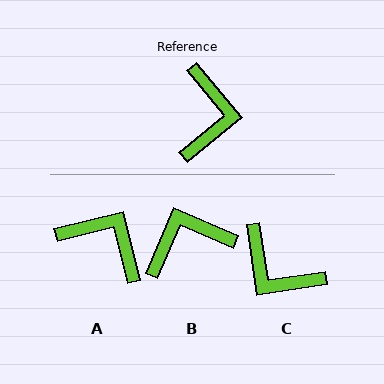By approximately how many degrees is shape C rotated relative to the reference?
Approximately 121 degrees clockwise.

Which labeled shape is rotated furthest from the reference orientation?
C, about 121 degrees away.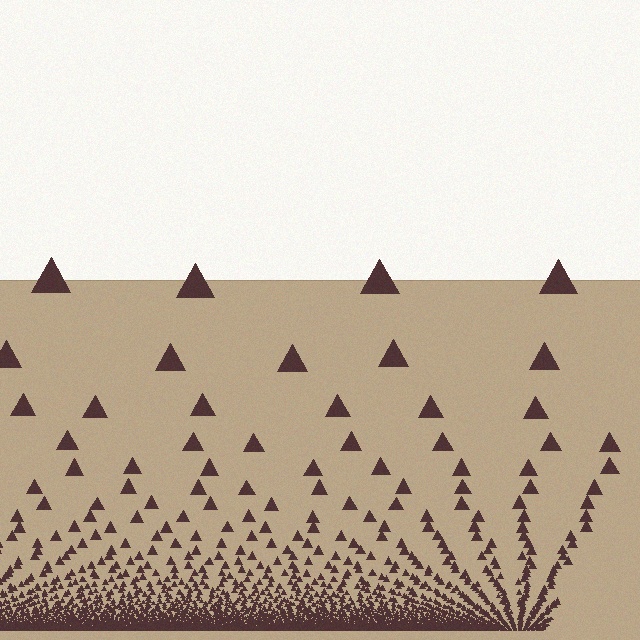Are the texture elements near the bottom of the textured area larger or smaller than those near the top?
Smaller. The gradient is inverted — elements near the bottom are smaller and denser.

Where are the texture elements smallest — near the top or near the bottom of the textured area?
Near the bottom.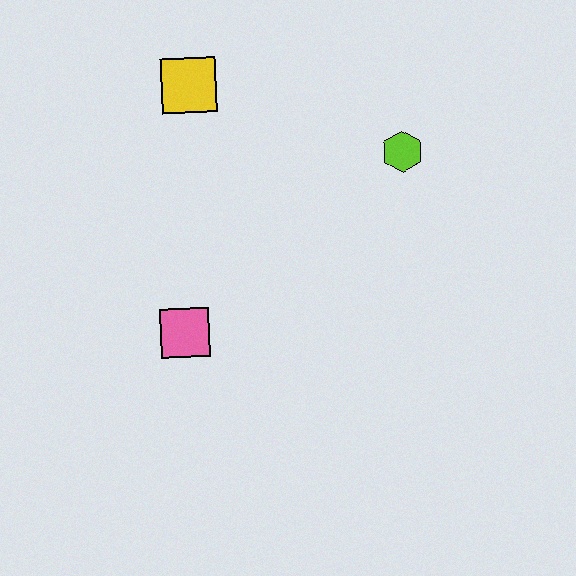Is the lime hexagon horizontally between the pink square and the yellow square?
No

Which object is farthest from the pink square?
The lime hexagon is farthest from the pink square.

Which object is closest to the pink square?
The yellow square is closest to the pink square.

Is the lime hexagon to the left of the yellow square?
No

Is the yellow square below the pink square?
No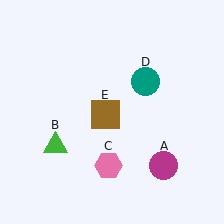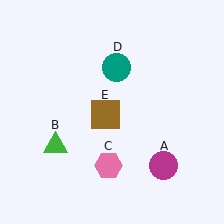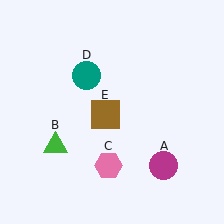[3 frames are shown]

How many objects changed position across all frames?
1 object changed position: teal circle (object D).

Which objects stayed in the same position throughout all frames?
Magenta circle (object A) and green triangle (object B) and pink hexagon (object C) and brown square (object E) remained stationary.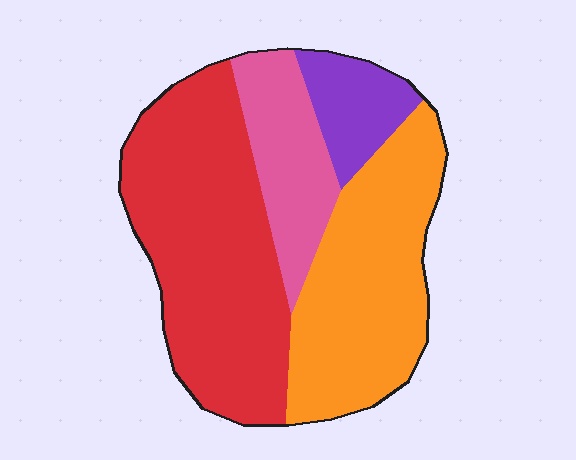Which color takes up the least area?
Purple, at roughly 10%.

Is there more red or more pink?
Red.